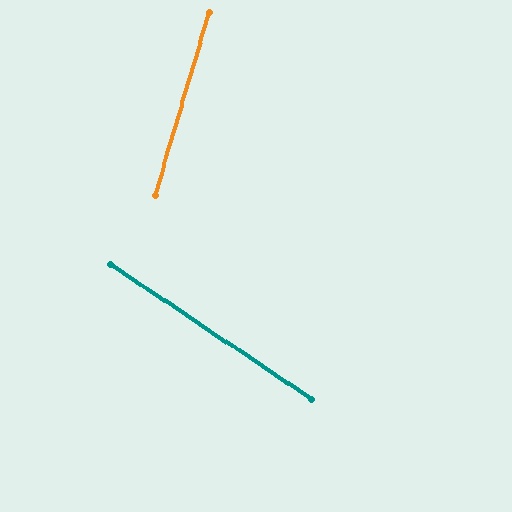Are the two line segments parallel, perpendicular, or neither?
Neither parallel nor perpendicular — they differ by about 73°.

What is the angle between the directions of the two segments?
Approximately 73 degrees.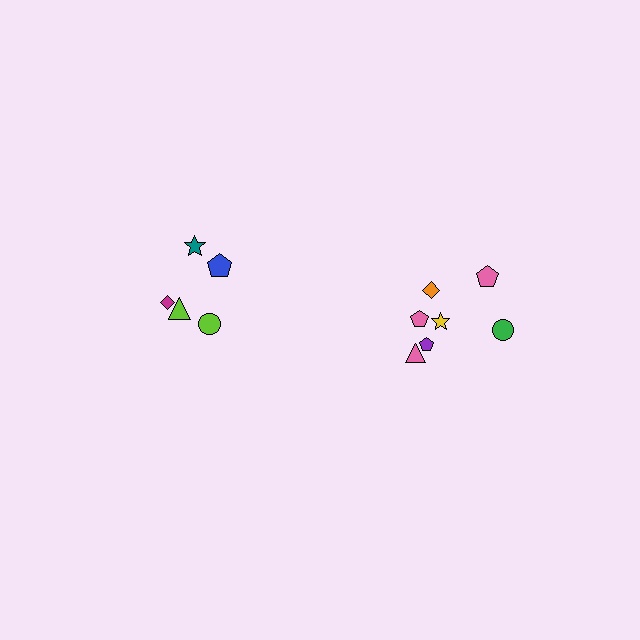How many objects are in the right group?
There are 7 objects.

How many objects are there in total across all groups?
There are 12 objects.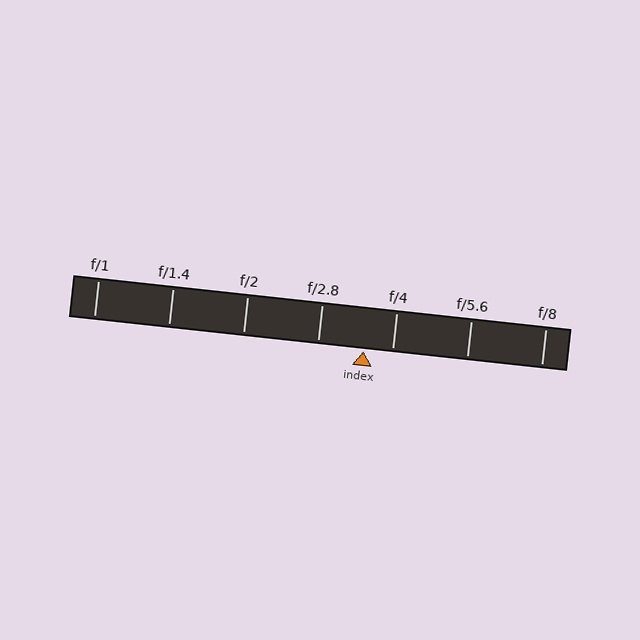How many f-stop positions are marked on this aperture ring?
There are 7 f-stop positions marked.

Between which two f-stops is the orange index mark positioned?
The index mark is between f/2.8 and f/4.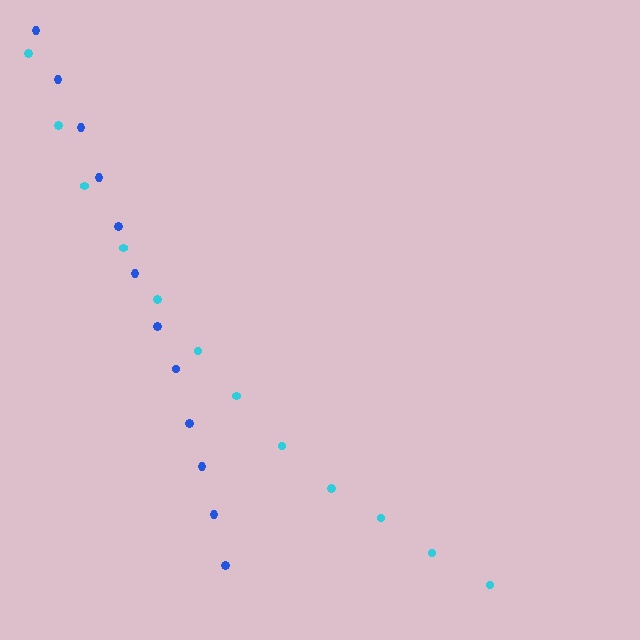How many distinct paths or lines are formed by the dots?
There are 2 distinct paths.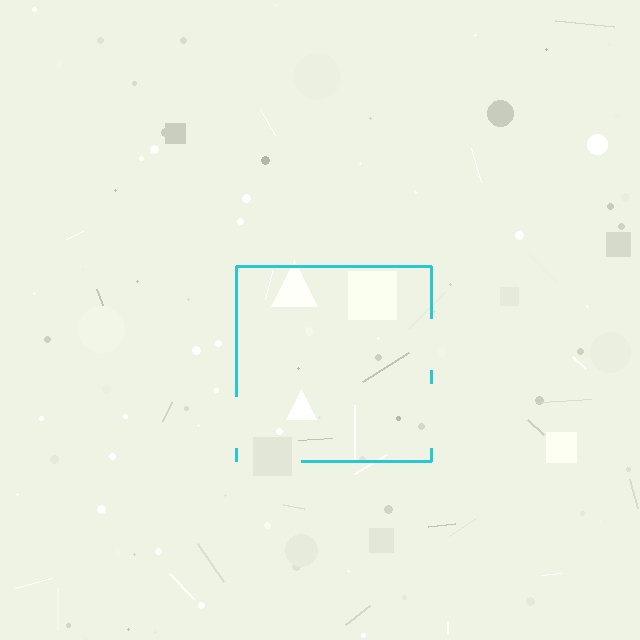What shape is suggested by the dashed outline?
The dashed outline suggests a square.